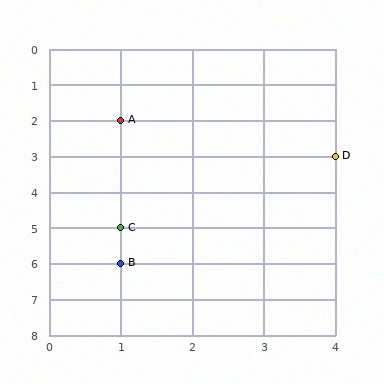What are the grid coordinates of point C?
Point C is at grid coordinates (1, 5).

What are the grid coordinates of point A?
Point A is at grid coordinates (1, 2).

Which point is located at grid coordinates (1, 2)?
Point A is at (1, 2).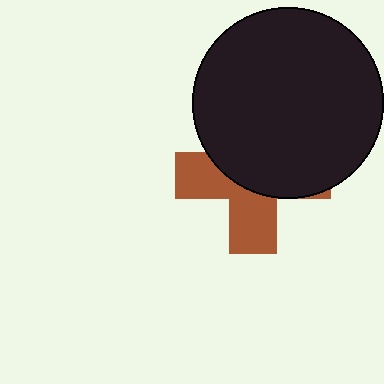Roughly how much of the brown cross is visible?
A small part of it is visible (roughly 42%).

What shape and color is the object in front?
The object in front is a black circle.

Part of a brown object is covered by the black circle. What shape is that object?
It is a cross.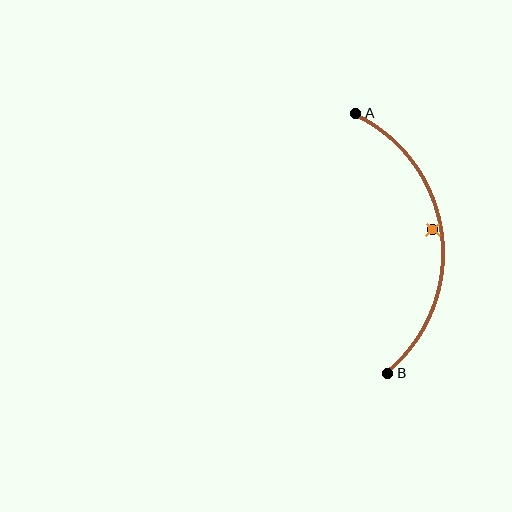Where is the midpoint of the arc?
The arc midpoint is the point on the curve farthest from the straight line joining A and B. It sits to the right of that line.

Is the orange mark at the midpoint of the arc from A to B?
No — the orange mark does not lie on the arc at all. It sits slightly inside the curve.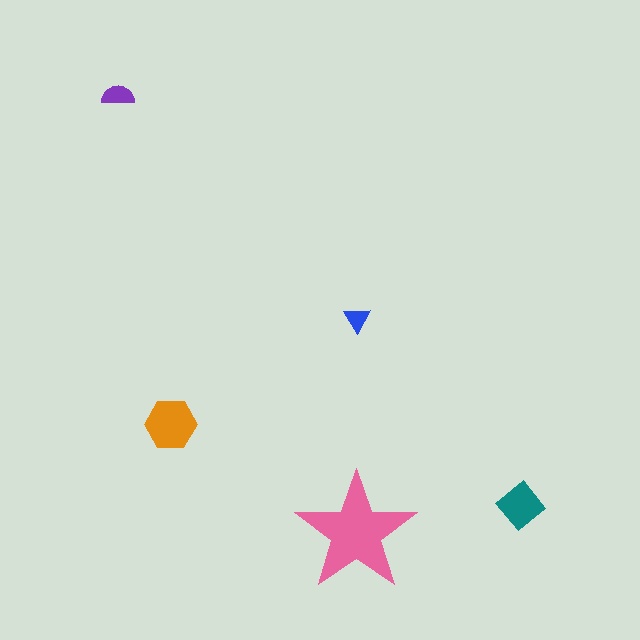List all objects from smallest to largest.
The blue triangle, the purple semicircle, the teal diamond, the orange hexagon, the pink star.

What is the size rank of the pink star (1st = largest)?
1st.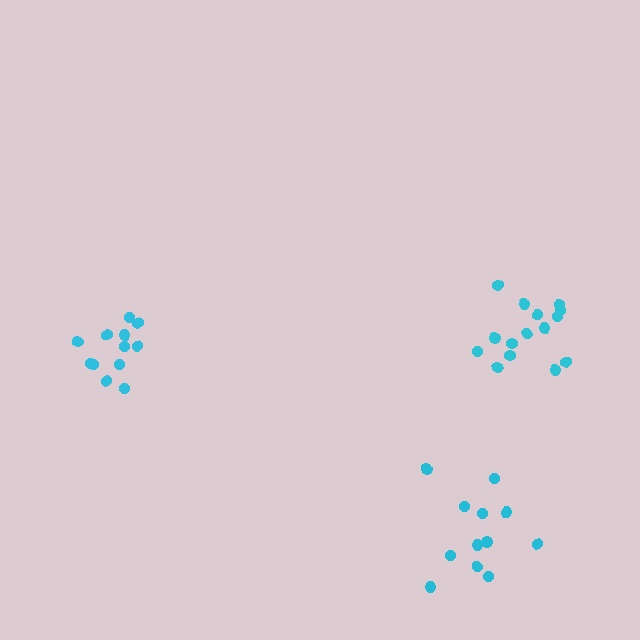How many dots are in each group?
Group 1: 12 dots, Group 2: 15 dots, Group 3: 12 dots (39 total).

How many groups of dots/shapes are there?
There are 3 groups.